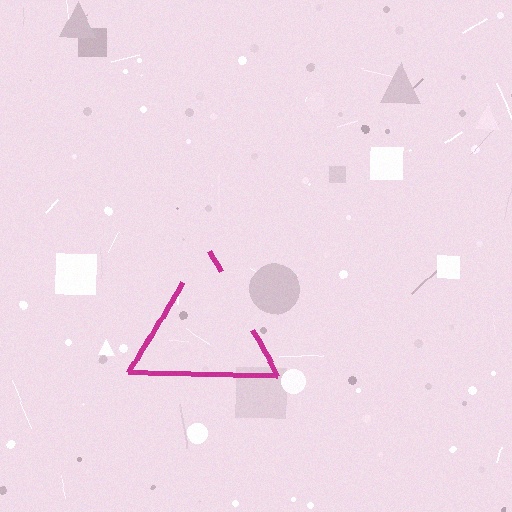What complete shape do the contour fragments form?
The contour fragments form a triangle.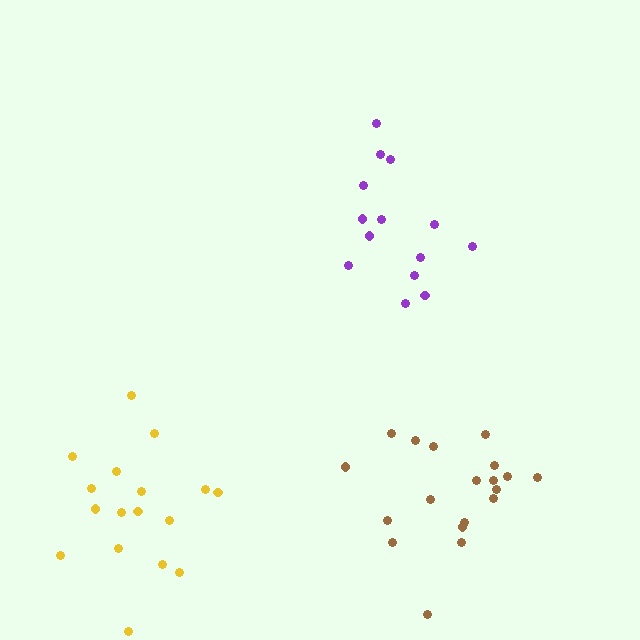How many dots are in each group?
Group 1: 14 dots, Group 2: 19 dots, Group 3: 17 dots (50 total).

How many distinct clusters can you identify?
There are 3 distinct clusters.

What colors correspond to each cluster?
The clusters are colored: purple, brown, yellow.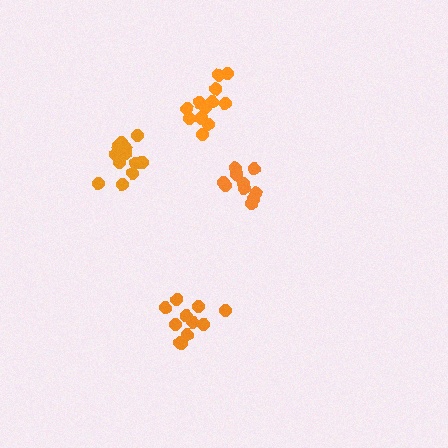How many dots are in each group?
Group 1: 12 dots, Group 2: 10 dots, Group 3: 13 dots, Group 4: 11 dots (46 total).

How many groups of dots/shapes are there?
There are 4 groups.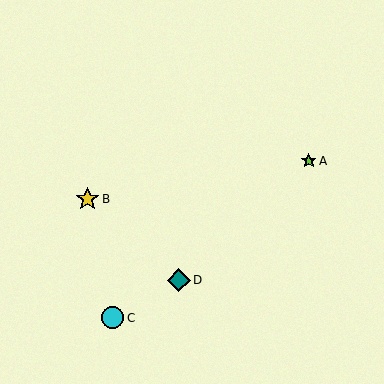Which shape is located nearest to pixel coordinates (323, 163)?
The lime star (labeled A) at (309, 161) is nearest to that location.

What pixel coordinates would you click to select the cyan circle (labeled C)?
Click at (112, 318) to select the cyan circle C.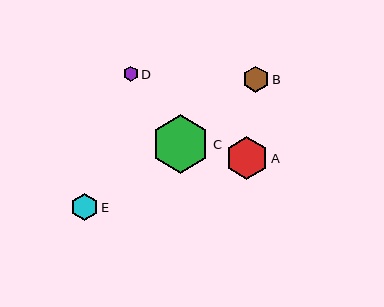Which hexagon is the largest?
Hexagon C is the largest with a size of approximately 59 pixels.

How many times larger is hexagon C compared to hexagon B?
Hexagon C is approximately 2.2 times the size of hexagon B.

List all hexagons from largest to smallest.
From largest to smallest: C, A, E, B, D.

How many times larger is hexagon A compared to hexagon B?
Hexagon A is approximately 1.6 times the size of hexagon B.